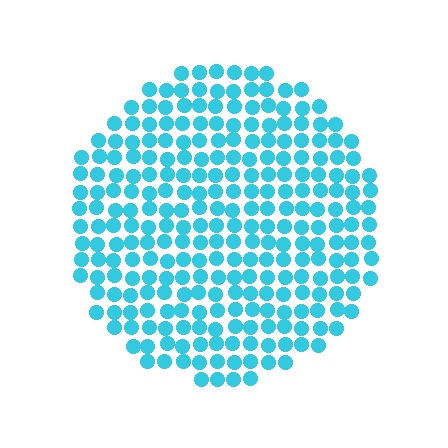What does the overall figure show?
The overall figure shows a circle.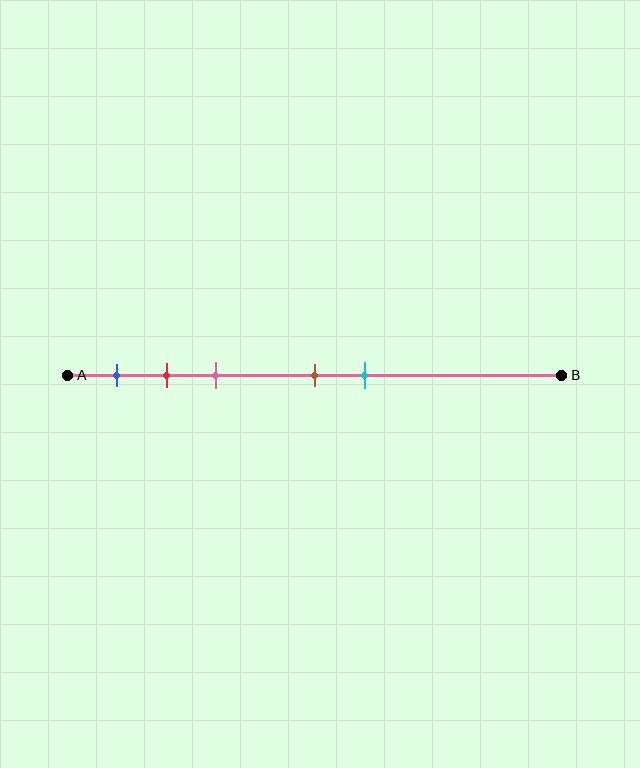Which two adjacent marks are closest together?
The red and pink marks are the closest adjacent pair.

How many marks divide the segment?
There are 5 marks dividing the segment.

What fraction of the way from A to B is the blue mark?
The blue mark is approximately 10% (0.1) of the way from A to B.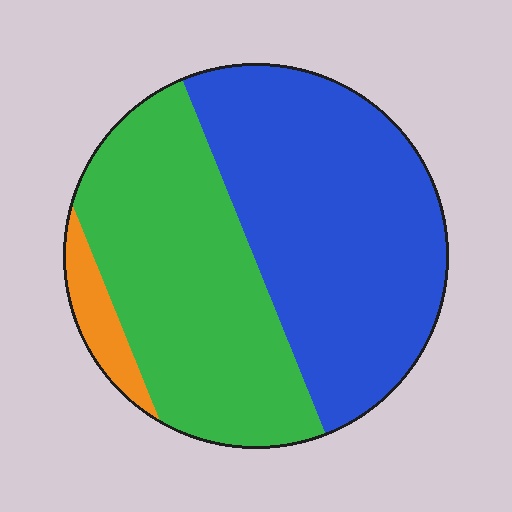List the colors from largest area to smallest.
From largest to smallest: blue, green, orange.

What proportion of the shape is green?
Green covers about 45% of the shape.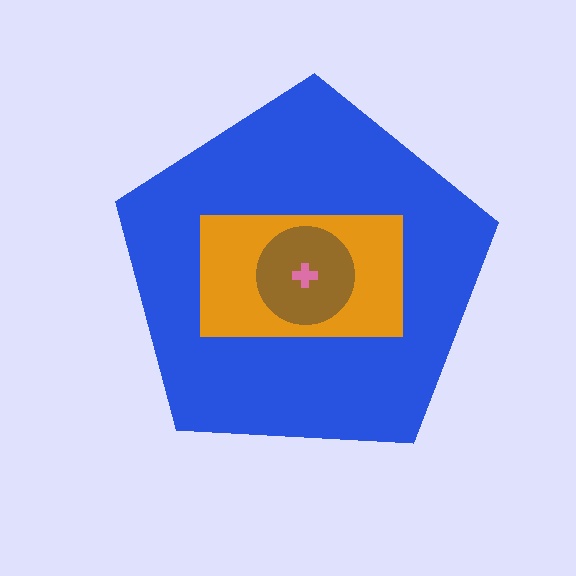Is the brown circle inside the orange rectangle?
Yes.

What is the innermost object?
The pink cross.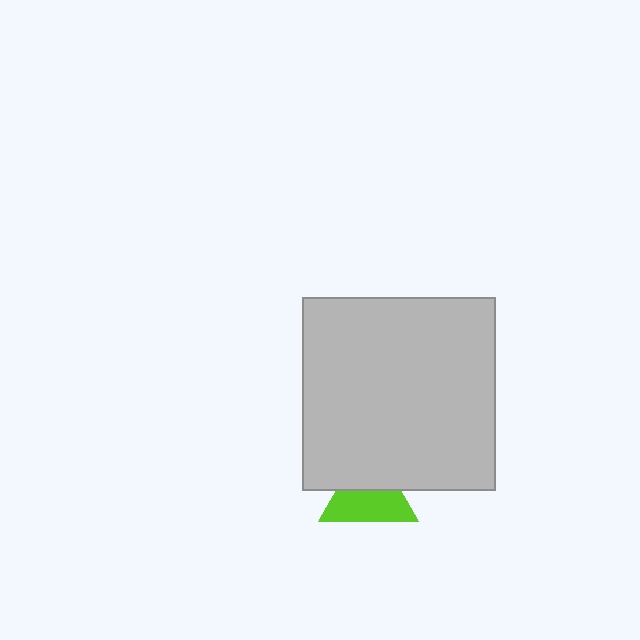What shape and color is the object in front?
The object in front is a light gray square.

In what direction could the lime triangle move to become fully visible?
The lime triangle could move down. That would shift it out from behind the light gray square entirely.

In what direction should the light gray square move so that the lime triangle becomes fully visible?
The light gray square should move up. That is the shortest direction to clear the overlap and leave the lime triangle fully visible.